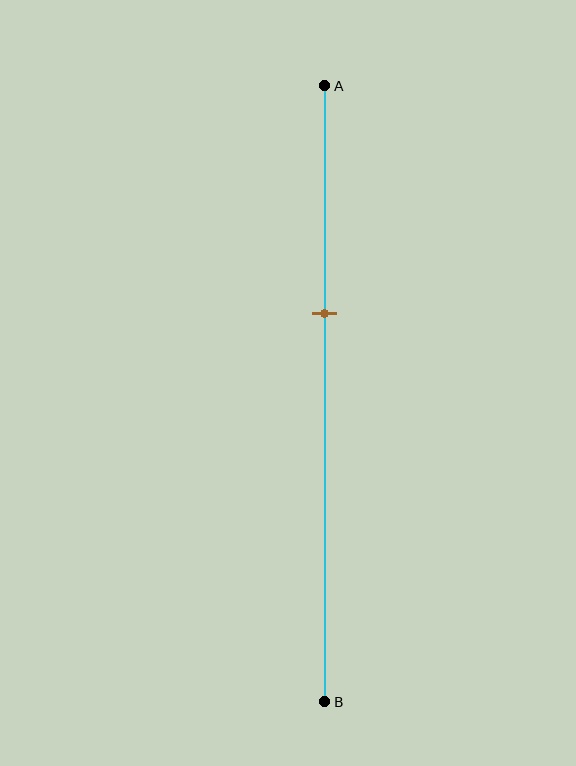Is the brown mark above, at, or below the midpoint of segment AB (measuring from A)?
The brown mark is above the midpoint of segment AB.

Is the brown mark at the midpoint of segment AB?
No, the mark is at about 35% from A, not at the 50% midpoint.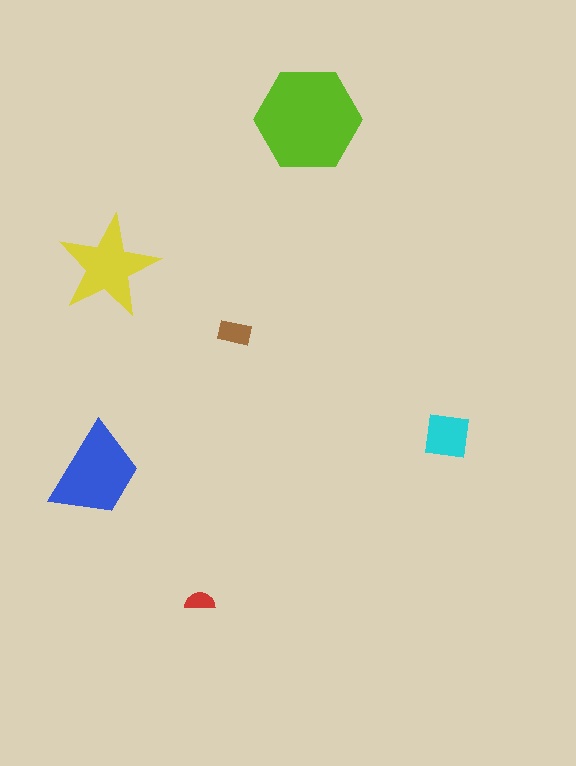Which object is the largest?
The lime hexagon.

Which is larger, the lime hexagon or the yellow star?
The lime hexagon.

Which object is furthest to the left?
The blue trapezoid is leftmost.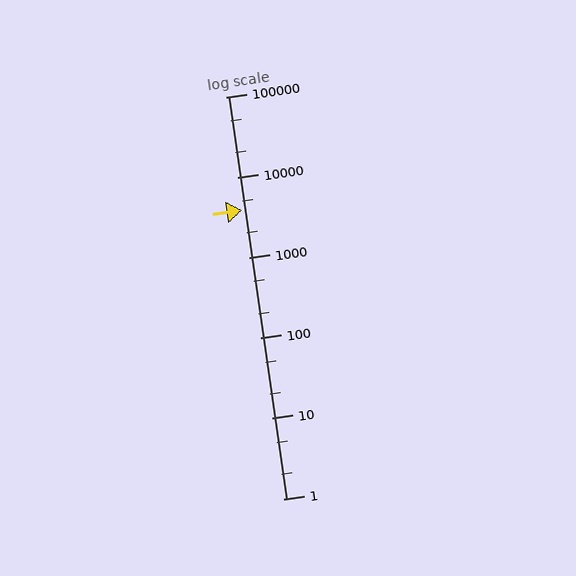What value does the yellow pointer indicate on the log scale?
The pointer indicates approximately 3900.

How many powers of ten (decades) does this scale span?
The scale spans 5 decades, from 1 to 100000.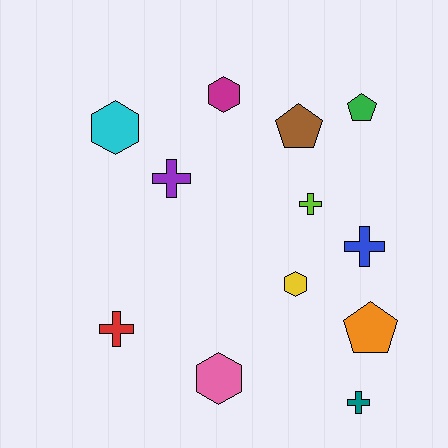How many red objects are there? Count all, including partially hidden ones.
There is 1 red object.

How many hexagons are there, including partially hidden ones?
There are 4 hexagons.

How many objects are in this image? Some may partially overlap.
There are 12 objects.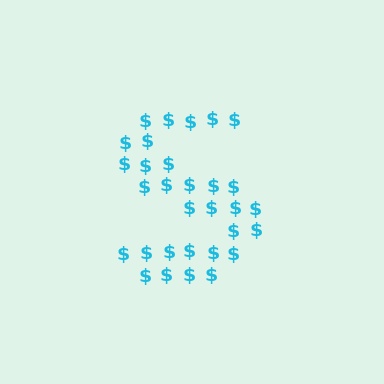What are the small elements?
The small elements are dollar signs.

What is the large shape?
The large shape is the letter S.